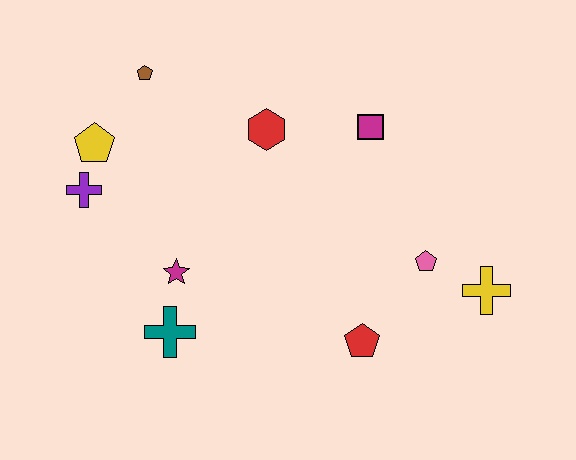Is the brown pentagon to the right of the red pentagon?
No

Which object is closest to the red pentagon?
The pink pentagon is closest to the red pentagon.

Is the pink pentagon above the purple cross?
No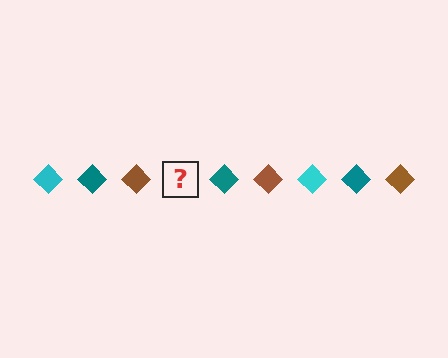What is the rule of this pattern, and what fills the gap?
The rule is that the pattern cycles through cyan, teal, brown diamonds. The gap should be filled with a cyan diamond.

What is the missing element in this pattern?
The missing element is a cyan diamond.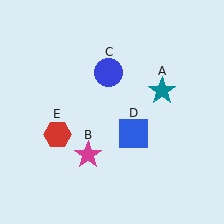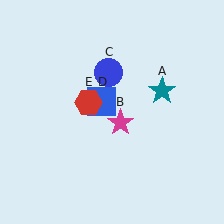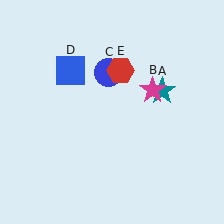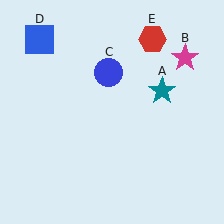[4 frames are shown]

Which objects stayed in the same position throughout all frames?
Teal star (object A) and blue circle (object C) remained stationary.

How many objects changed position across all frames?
3 objects changed position: magenta star (object B), blue square (object D), red hexagon (object E).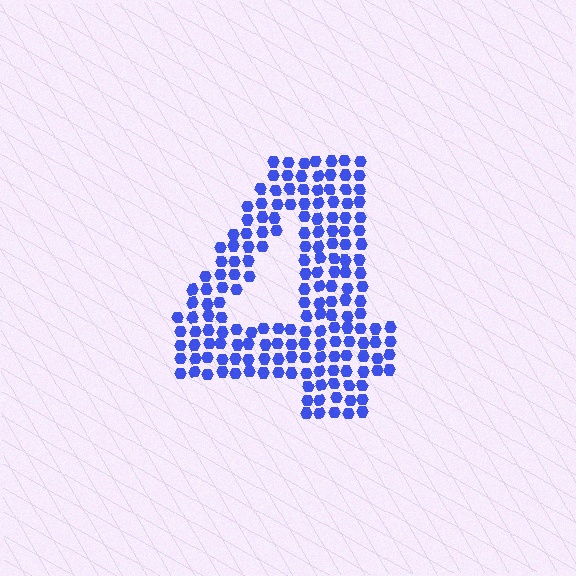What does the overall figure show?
The overall figure shows the digit 4.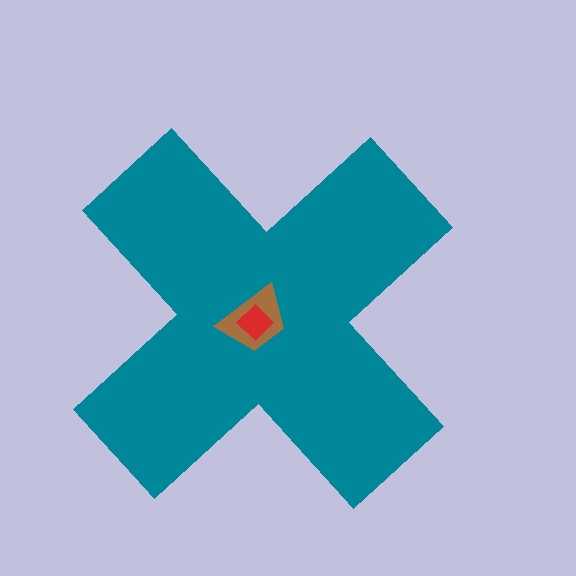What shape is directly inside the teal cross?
The brown trapezoid.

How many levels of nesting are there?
3.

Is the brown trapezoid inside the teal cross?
Yes.